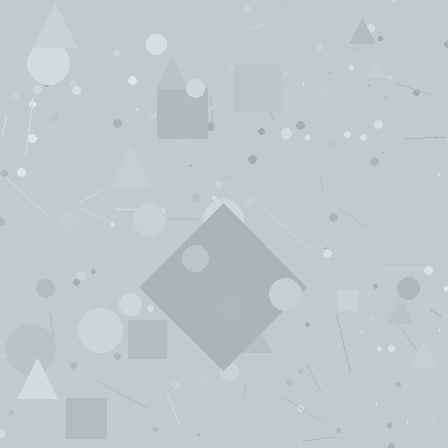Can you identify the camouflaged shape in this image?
The camouflaged shape is a diamond.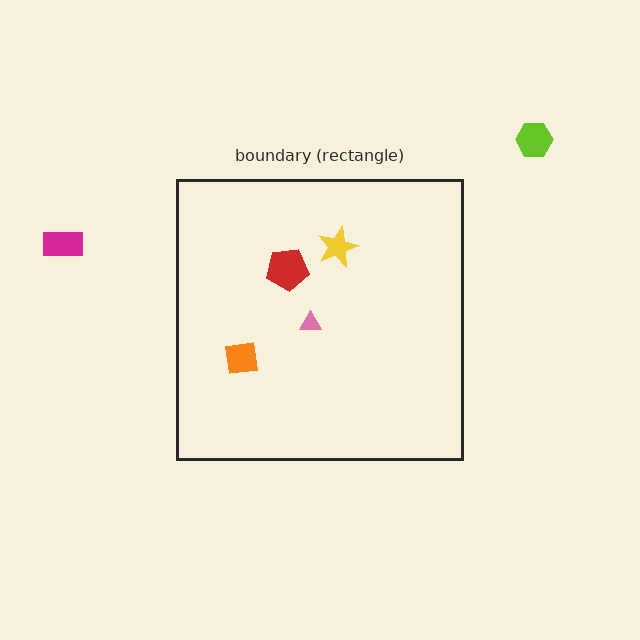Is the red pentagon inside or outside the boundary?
Inside.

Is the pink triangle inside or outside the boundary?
Inside.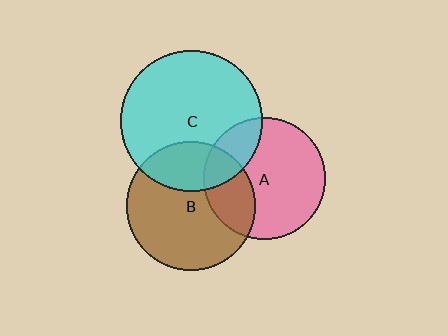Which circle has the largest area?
Circle C (cyan).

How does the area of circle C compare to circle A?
Approximately 1.4 times.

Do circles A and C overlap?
Yes.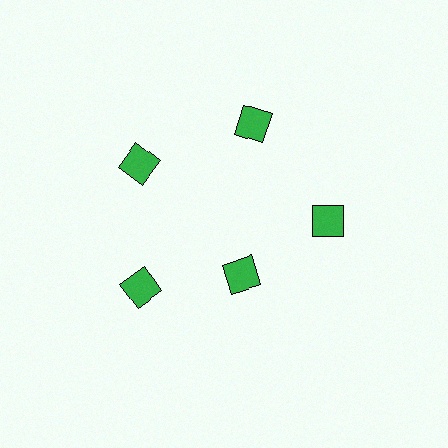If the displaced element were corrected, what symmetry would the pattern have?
It would have 5-fold rotational symmetry — the pattern would map onto itself every 72 degrees.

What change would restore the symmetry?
The symmetry would be restored by moving it outward, back onto the ring so that all 5 diamonds sit at equal angles and equal distance from the center.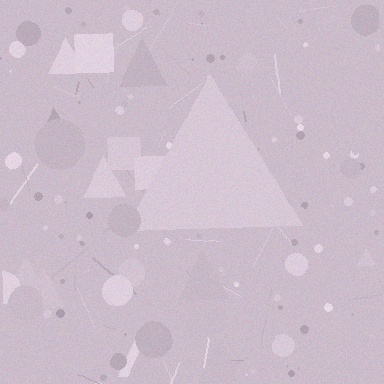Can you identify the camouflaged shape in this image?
The camouflaged shape is a triangle.